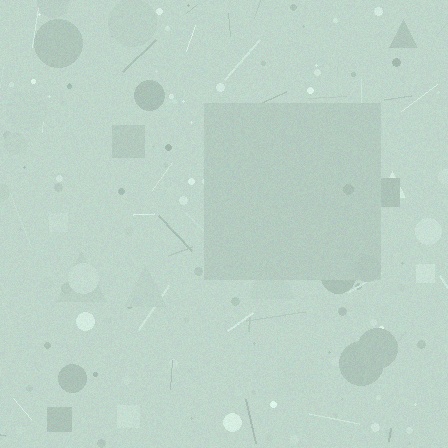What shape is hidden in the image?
A square is hidden in the image.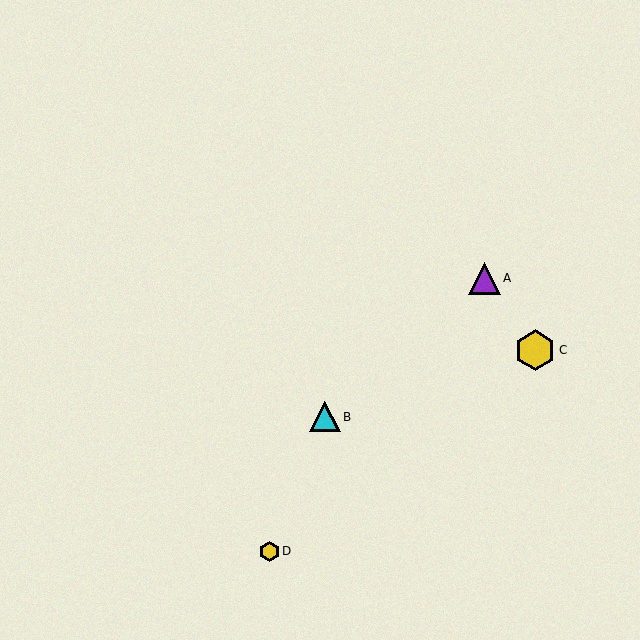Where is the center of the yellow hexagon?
The center of the yellow hexagon is at (269, 552).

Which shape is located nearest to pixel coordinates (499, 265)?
The purple triangle (labeled A) at (484, 278) is nearest to that location.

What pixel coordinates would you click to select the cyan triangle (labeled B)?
Click at (325, 417) to select the cyan triangle B.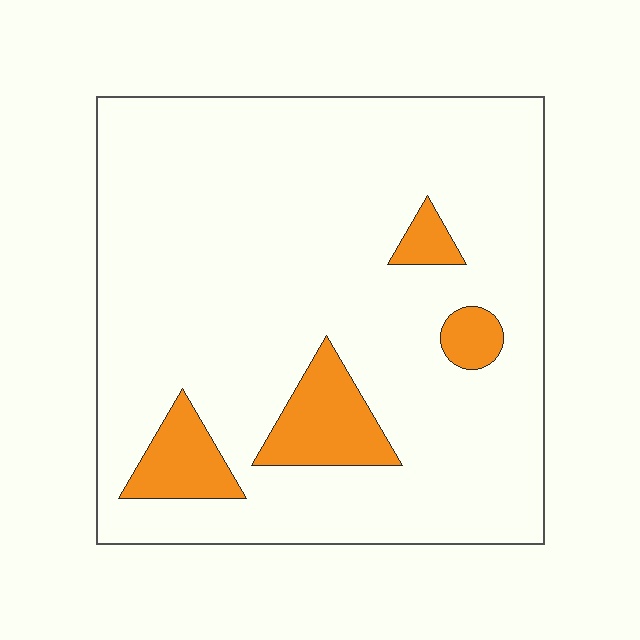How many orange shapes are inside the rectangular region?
4.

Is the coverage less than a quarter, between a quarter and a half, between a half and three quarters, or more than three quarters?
Less than a quarter.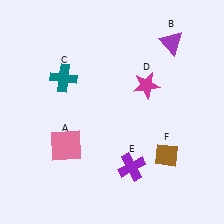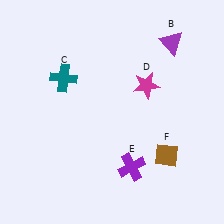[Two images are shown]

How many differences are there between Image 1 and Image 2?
There is 1 difference between the two images.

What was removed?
The pink square (A) was removed in Image 2.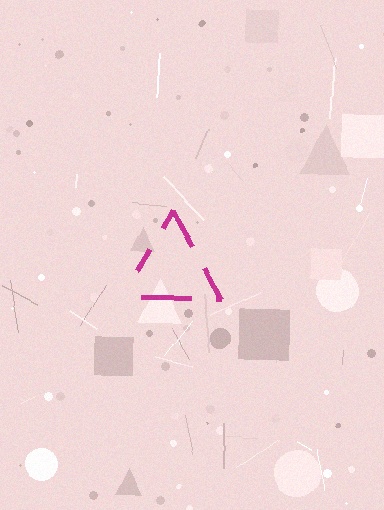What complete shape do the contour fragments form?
The contour fragments form a triangle.